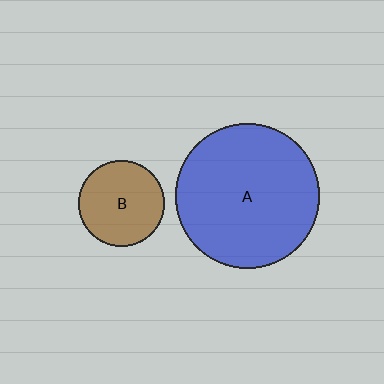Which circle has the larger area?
Circle A (blue).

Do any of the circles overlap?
No, none of the circles overlap.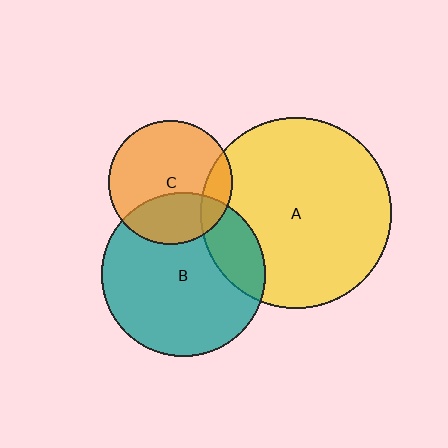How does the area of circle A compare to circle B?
Approximately 1.4 times.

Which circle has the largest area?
Circle A (yellow).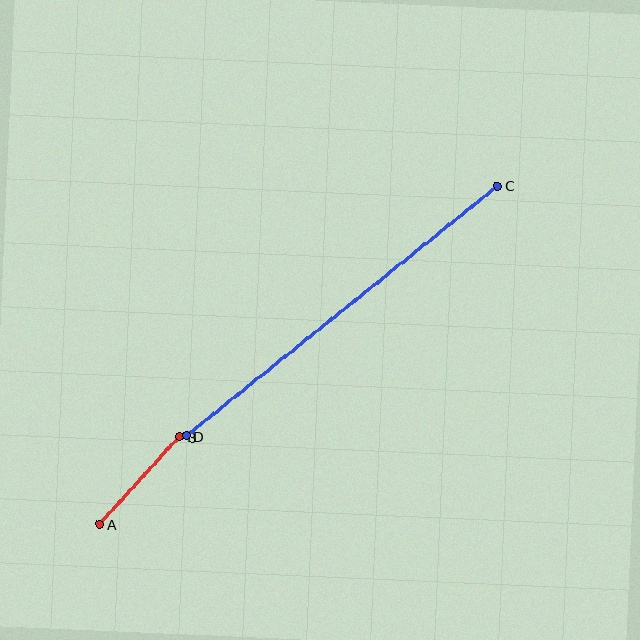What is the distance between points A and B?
The distance is approximately 119 pixels.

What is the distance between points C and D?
The distance is approximately 400 pixels.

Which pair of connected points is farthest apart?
Points C and D are farthest apart.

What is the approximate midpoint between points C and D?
The midpoint is at approximately (342, 311) pixels.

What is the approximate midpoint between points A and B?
The midpoint is at approximately (140, 481) pixels.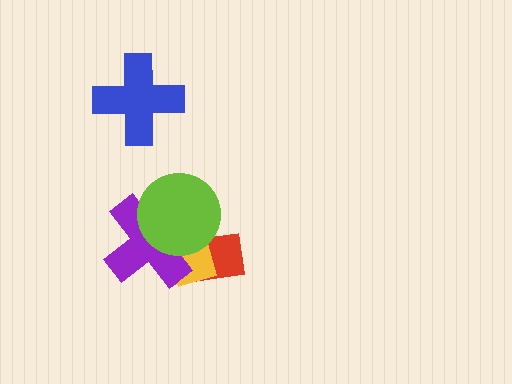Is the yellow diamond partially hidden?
Yes, it is partially covered by another shape.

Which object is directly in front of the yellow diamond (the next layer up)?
The purple cross is directly in front of the yellow diamond.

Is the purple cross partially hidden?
Yes, it is partially covered by another shape.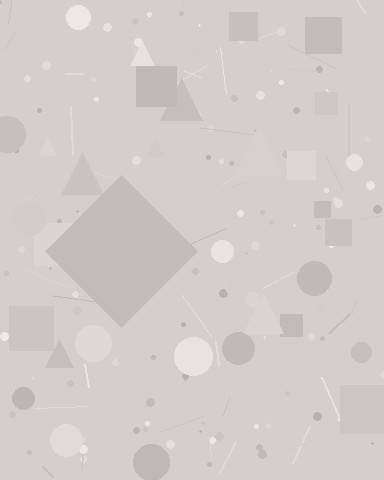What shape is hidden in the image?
A diamond is hidden in the image.